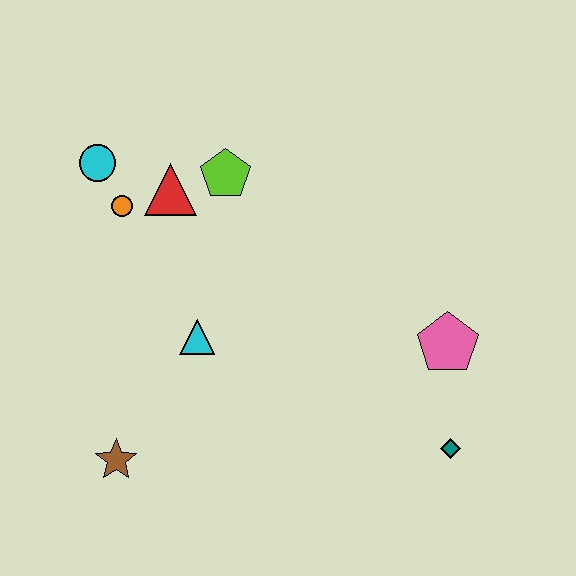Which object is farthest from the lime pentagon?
The teal diamond is farthest from the lime pentagon.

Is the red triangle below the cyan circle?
Yes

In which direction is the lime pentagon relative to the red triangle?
The lime pentagon is to the right of the red triangle.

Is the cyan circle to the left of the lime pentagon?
Yes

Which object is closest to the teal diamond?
The pink pentagon is closest to the teal diamond.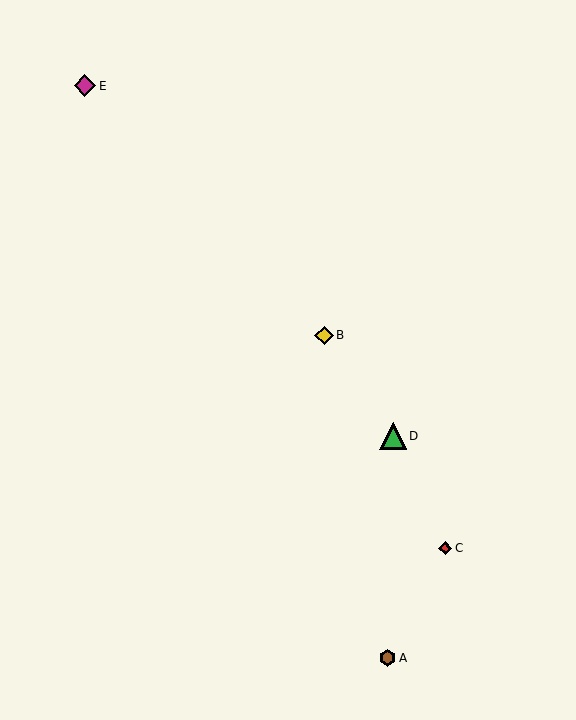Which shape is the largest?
The green triangle (labeled D) is the largest.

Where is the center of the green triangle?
The center of the green triangle is at (393, 436).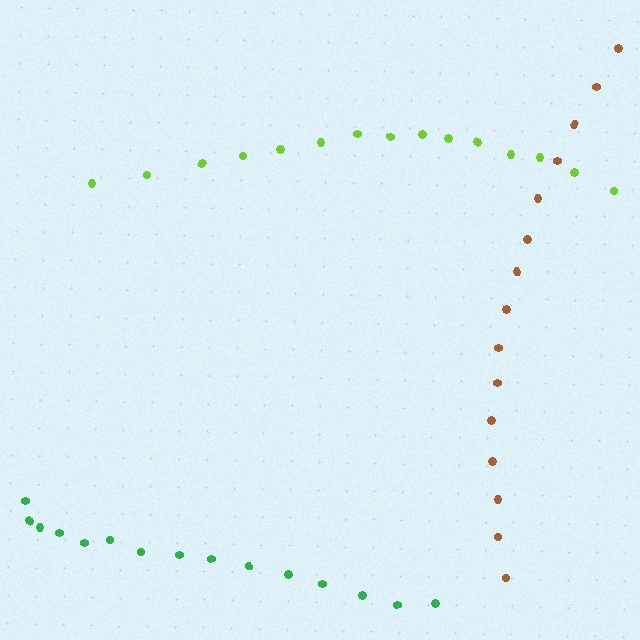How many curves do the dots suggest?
There are 3 distinct paths.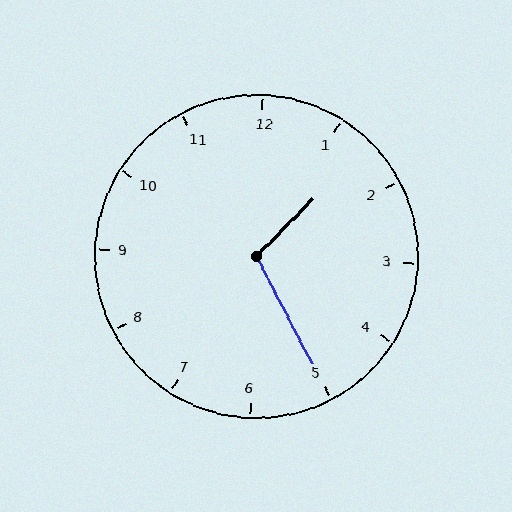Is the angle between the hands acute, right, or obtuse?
It is obtuse.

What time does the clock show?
1:25.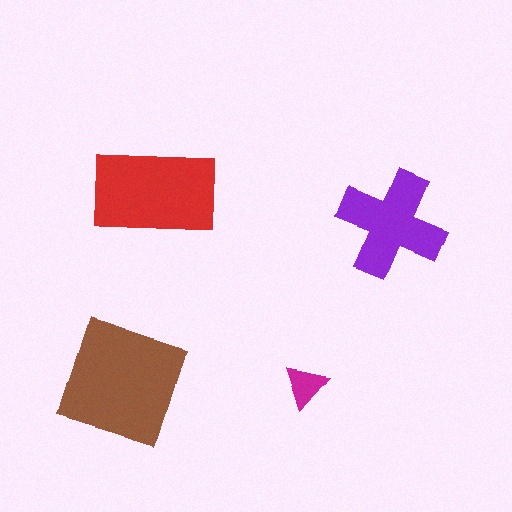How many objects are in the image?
There are 4 objects in the image.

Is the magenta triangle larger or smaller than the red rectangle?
Smaller.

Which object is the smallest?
The magenta triangle.